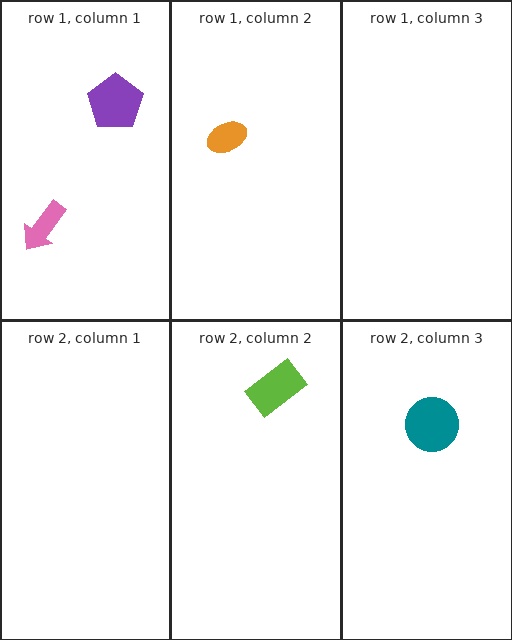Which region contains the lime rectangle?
The row 2, column 2 region.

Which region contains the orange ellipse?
The row 1, column 2 region.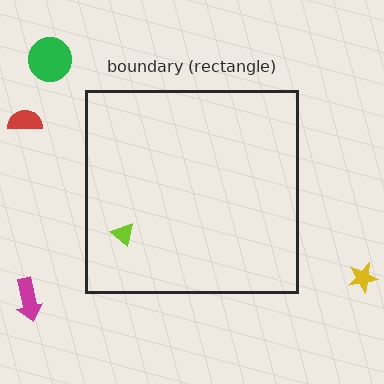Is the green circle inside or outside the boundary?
Outside.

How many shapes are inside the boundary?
1 inside, 4 outside.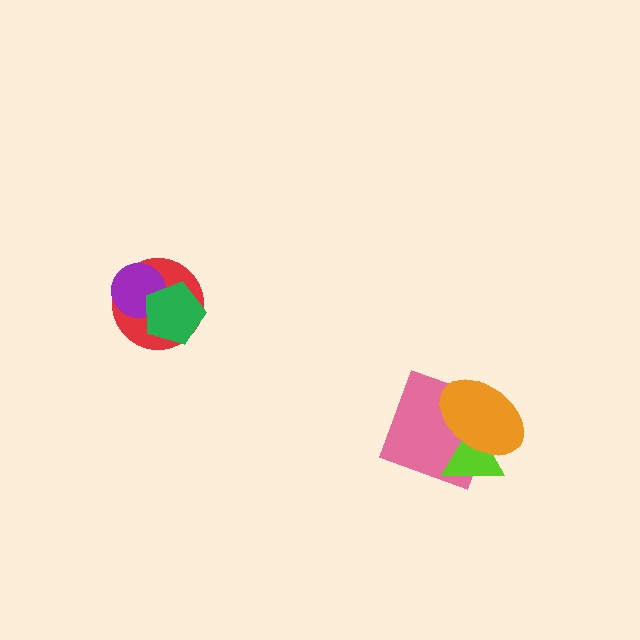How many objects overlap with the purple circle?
2 objects overlap with the purple circle.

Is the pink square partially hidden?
Yes, it is partially covered by another shape.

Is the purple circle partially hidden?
Yes, it is partially covered by another shape.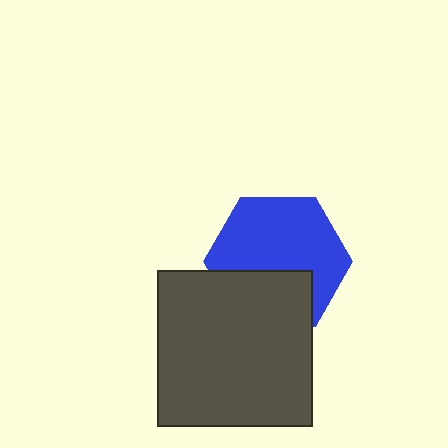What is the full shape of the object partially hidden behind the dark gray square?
The partially hidden object is a blue hexagon.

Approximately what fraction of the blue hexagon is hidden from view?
Roughly 35% of the blue hexagon is hidden behind the dark gray square.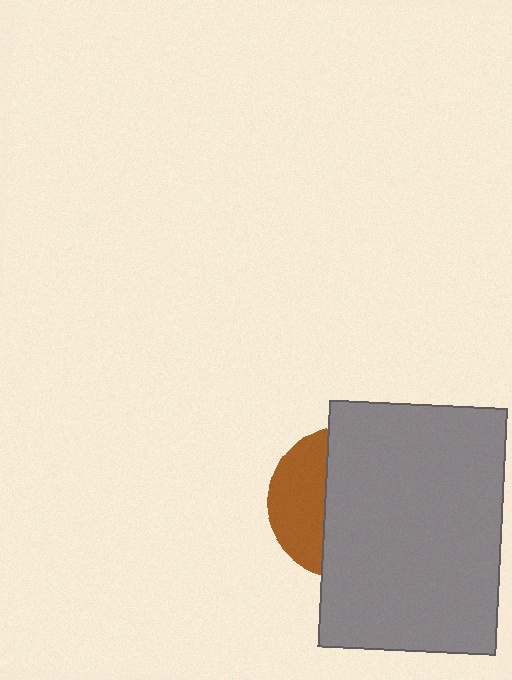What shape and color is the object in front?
The object in front is a gray rectangle.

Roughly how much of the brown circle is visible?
A small part of it is visible (roughly 33%).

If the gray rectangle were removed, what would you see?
You would see the complete brown circle.